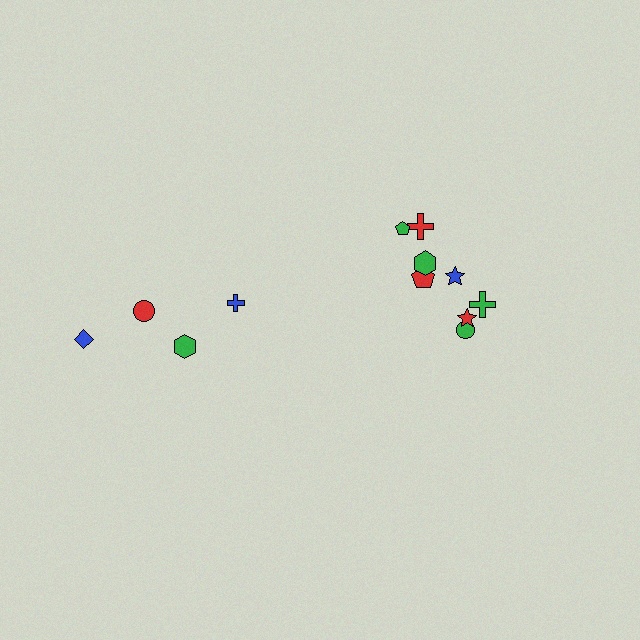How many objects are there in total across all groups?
There are 12 objects.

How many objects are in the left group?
There are 4 objects.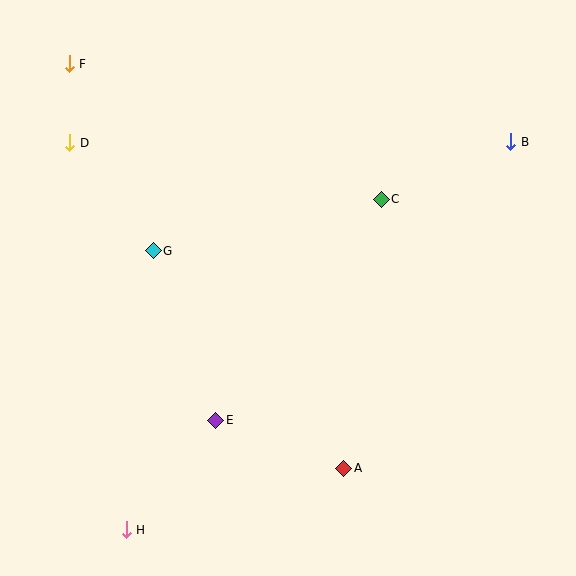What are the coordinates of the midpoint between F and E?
The midpoint between F and E is at (142, 242).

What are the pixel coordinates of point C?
Point C is at (381, 199).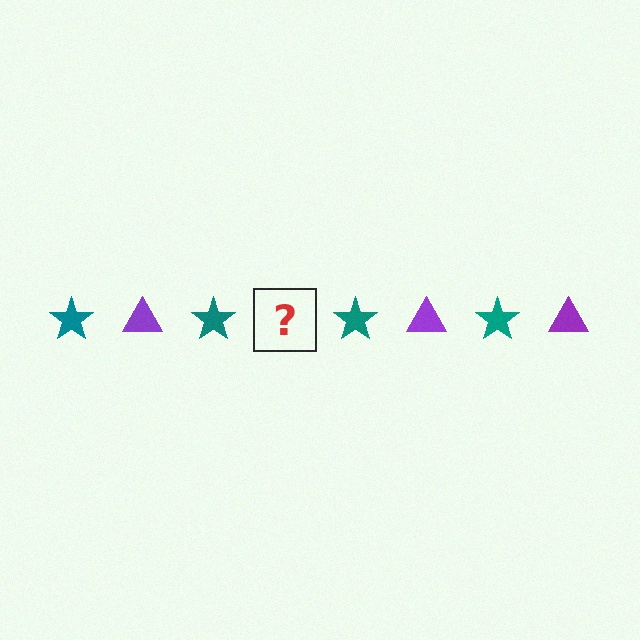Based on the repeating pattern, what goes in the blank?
The blank should be a purple triangle.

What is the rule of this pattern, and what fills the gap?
The rule is that the pattern alternates between teal star and purple triangle. The gap should be filled with a purple triangle.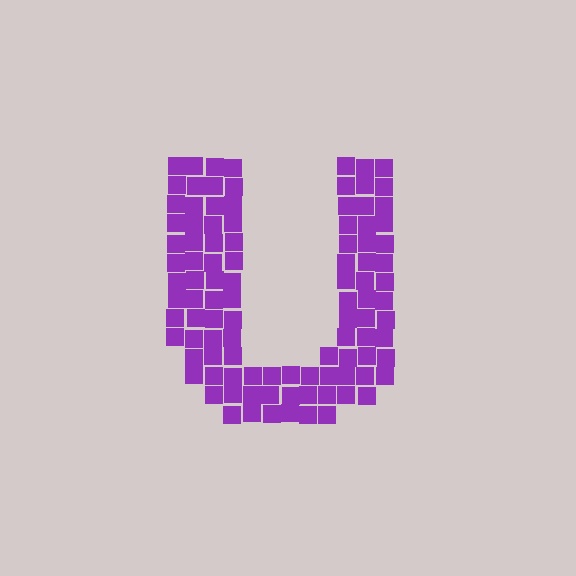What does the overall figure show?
The overall figure shows the letter U.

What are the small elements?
The small elements are squares.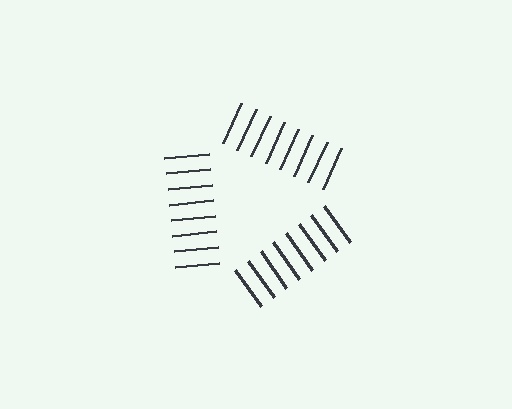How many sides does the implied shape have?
3 sides — the line-ends trace a triangle.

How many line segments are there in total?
24 — 8 along each of the 3 edges.